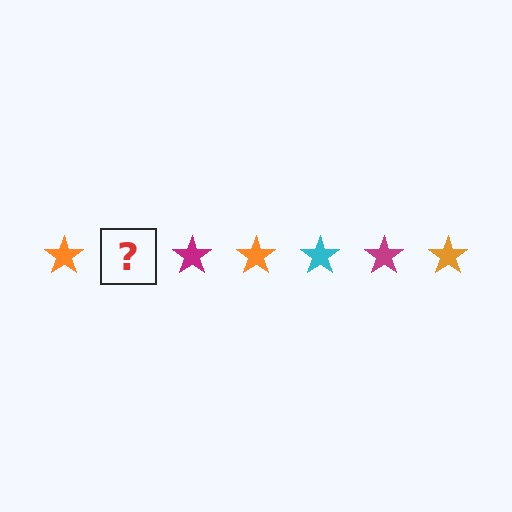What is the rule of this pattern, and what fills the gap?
The rule is that the pattern cycles through orange, cyan, magenta stars. The gap should be filled with a cyan star.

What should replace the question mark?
The question mark should be replaced with a cyan star.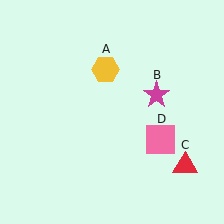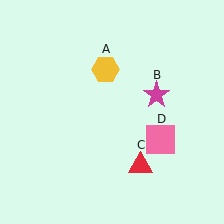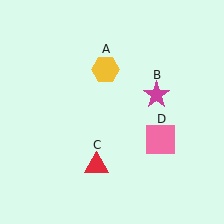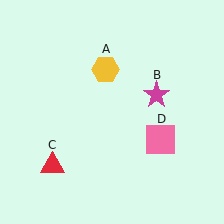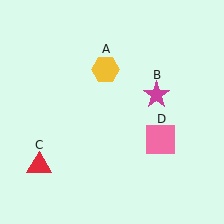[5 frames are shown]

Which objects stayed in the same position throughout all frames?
Yellow hexagon (object A) and magenta star (object B) and pink square (object D) remained stationary.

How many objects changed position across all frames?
1 object changed position: red triangle (object C).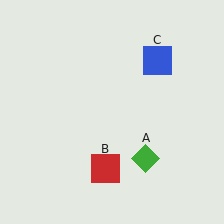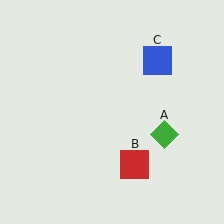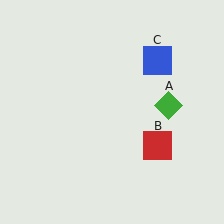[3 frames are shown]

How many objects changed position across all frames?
2 objects changed position: green diamond (object A), red square (object B).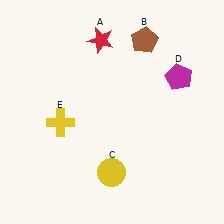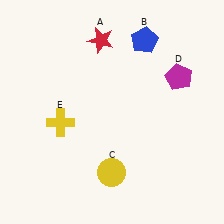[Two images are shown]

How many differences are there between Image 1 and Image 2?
There is 1 difference between the two images.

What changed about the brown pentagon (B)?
In Image 1, B is brown. In Image 2, it changed to blue.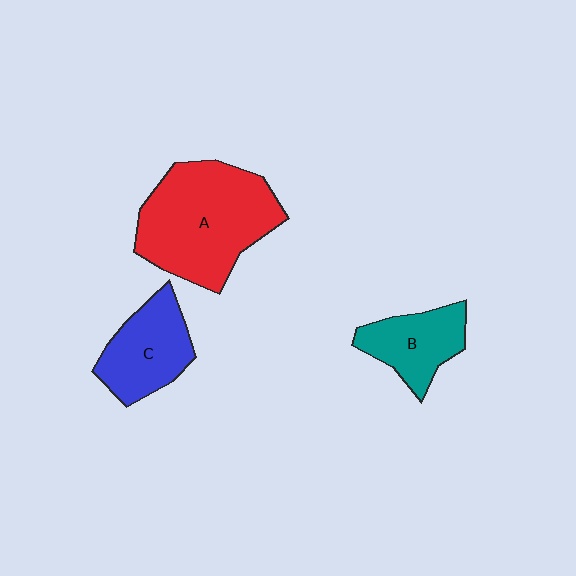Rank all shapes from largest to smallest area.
From largest to smallest: A (red), C (blue), B (teal).